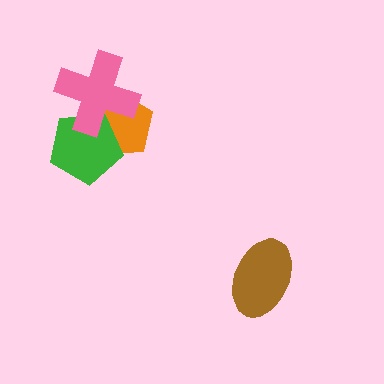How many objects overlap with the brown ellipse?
0 objects overlap with the brown ellipse.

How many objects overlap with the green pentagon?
2 objects overlap with the green pentagon.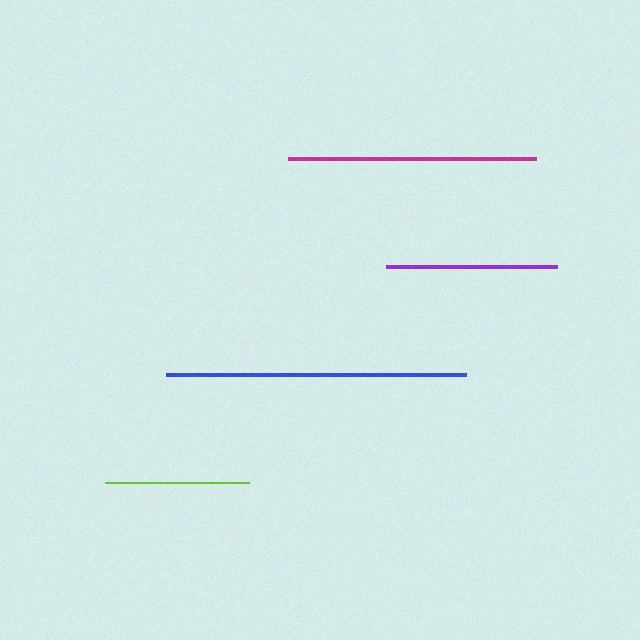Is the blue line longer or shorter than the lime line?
The blue line is longer than the lime line.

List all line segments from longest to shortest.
From longest to shortest: blue, magenta, purple, lime.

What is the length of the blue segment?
The blue segment is approximately 300 pixels long.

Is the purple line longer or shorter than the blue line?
The blue line is longer than the purple line.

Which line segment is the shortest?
The lime line is the shortest at approximately 144 pixels.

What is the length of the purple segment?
The purple segment is approximately 171 pixels long.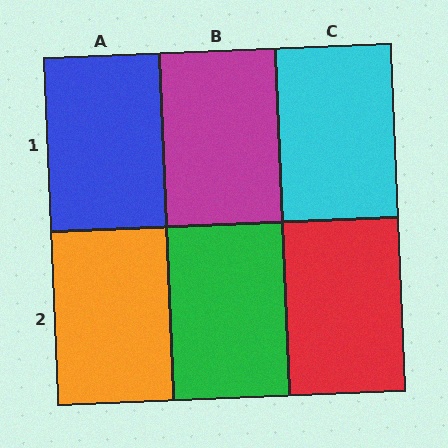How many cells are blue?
1 cell is blue.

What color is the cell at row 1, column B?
Magenta.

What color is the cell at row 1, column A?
Blue.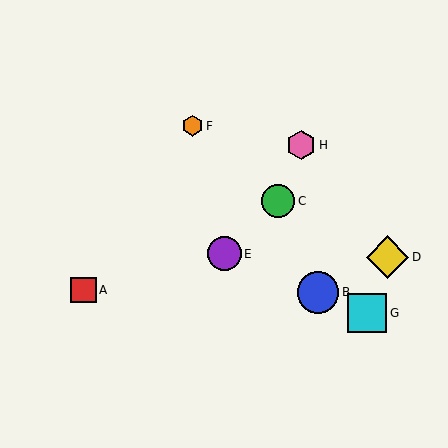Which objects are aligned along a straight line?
Objects B, E, G are aligned along a straight line.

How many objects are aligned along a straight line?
3 objects (B, E, G) are aligned along a straight line.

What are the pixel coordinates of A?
Object A is at (83, 290).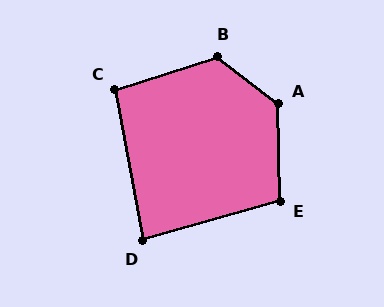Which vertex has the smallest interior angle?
D, at approximately 85 degrees.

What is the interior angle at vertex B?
Approximately 125 degrees (obtuse).